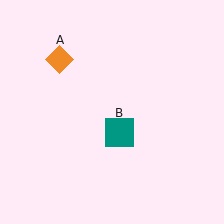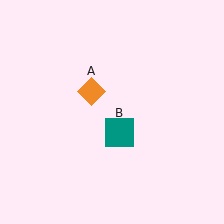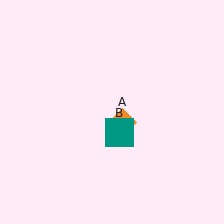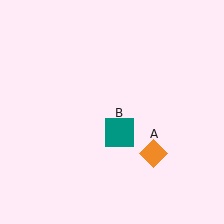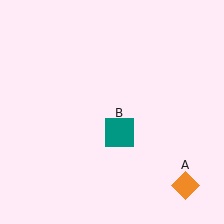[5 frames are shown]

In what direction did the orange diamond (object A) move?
The orange diamond (object A) moved down and to the right.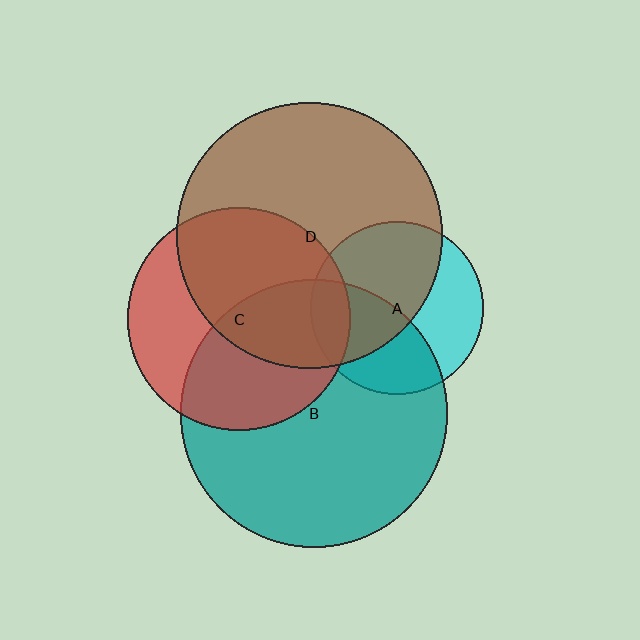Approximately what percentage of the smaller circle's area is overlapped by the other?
Approximately 55%.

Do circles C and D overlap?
Yes.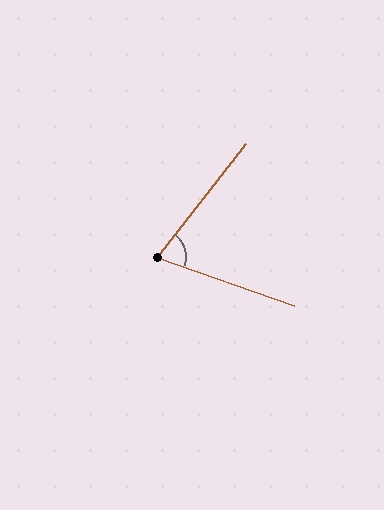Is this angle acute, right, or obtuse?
It is acute.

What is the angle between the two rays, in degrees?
Approximately 72 degrees.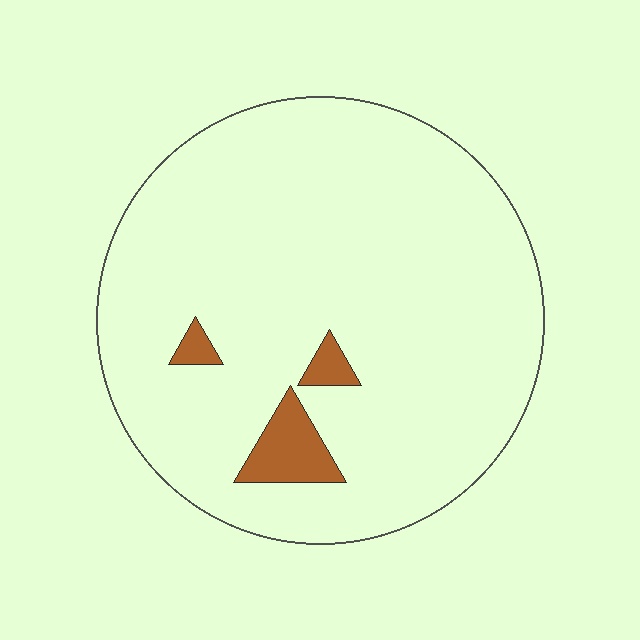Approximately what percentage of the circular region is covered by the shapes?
Approximately 5%.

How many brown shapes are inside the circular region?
3.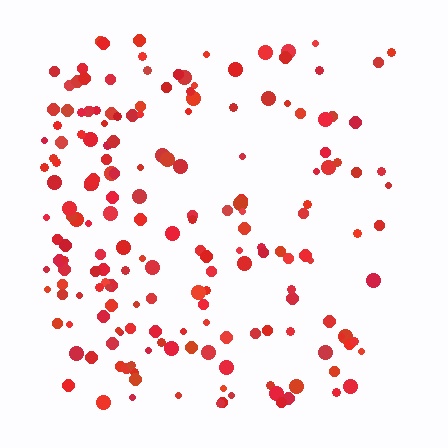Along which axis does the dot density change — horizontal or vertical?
Horizontal.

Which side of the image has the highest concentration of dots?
The left.